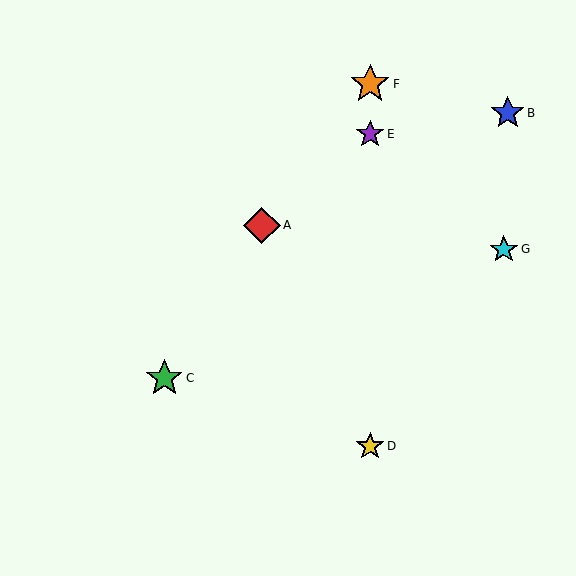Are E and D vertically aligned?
Yes, both are at x≈370.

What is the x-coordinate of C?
Object C is at x≈164.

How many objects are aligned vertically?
3 objects (D, E, F) are aligned vertically.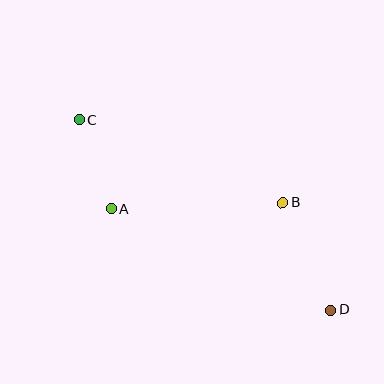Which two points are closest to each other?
Points A and C are closest to each other.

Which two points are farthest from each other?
Points C and D are farthest from each other.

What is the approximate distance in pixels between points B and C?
The distance between B and C is approximately 220 pixels.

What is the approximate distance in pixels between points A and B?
The distance between A and B is approximately 171 pixels.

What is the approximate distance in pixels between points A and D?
The distance between A and D is approximately 241 pixels.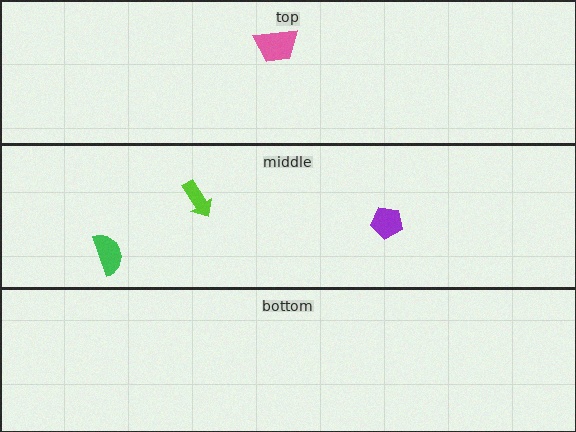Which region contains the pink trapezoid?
The top region.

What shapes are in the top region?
The pink trapezoid.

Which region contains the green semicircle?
The middle region.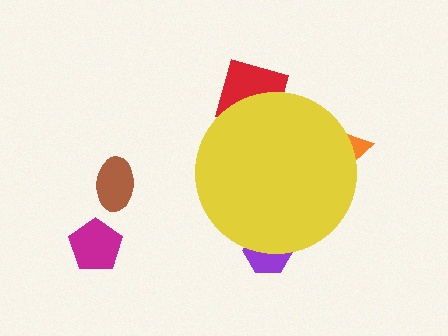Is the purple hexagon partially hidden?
Yes, the purple hexagon is partially hidden behind the yellow circle.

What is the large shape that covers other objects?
A yellow circle.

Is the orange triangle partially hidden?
Yes, the orange triangle is partially hidden behind the yellow circle.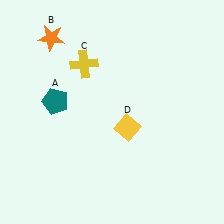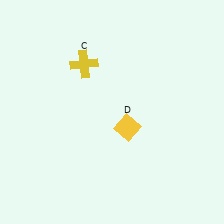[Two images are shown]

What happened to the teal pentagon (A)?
The teal pentagon (A) was removed in Image 2. It was in the top-left area of Image 1.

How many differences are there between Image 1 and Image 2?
There are 2 differences between the two images.